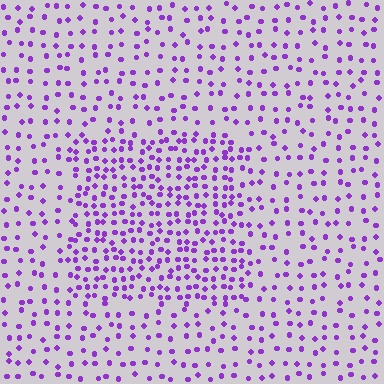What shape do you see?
I see a rectangle.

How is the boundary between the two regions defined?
The boundary is defined by a change in element density (approximately 2.0x ratio). All elements are the same color, size, and shape.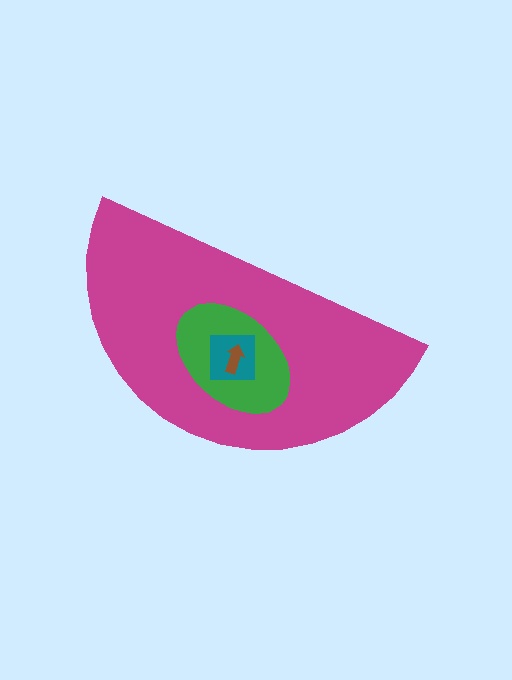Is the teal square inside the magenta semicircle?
Yes.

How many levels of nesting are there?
4.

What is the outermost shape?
The magenta semicircle.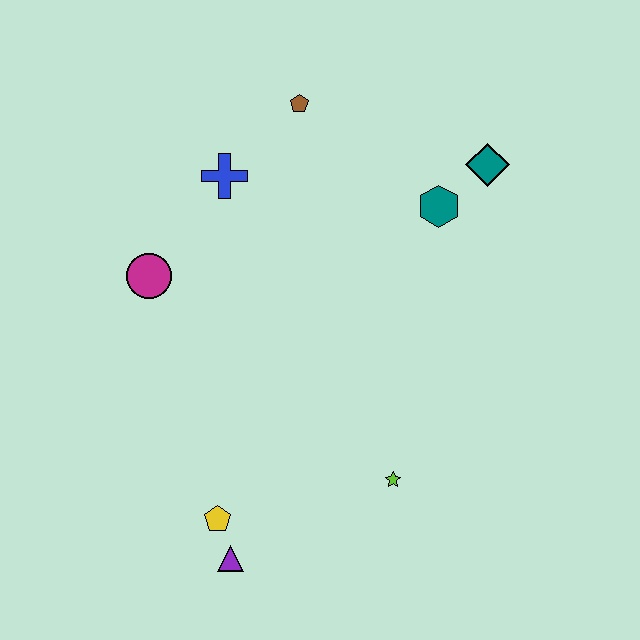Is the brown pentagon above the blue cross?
Yes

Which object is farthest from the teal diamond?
The purple triangle is farthest from the teal diamond.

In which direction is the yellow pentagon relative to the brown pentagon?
The yellow pentagon is below the brown pentagon.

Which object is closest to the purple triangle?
The yellow pentagon is closest to the purple triangle.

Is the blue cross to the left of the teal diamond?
Yes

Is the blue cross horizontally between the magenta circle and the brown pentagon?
Yes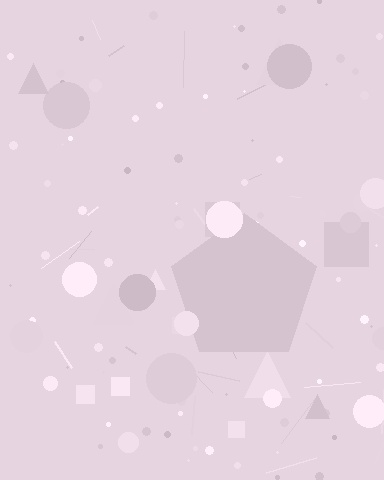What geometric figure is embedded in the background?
A pentagon is embedded in the background.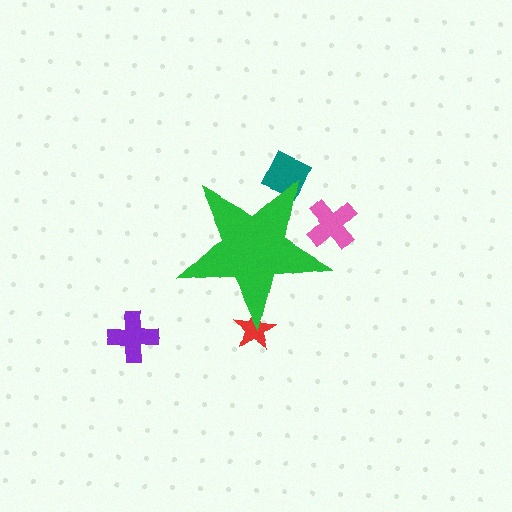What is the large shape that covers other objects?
A green star.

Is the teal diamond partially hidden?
Yes, the teal diamond is partially hidden behind the green star.